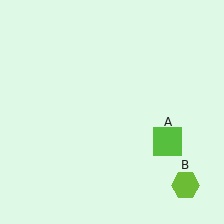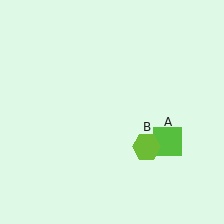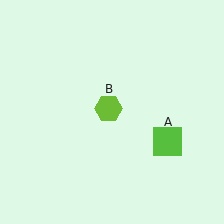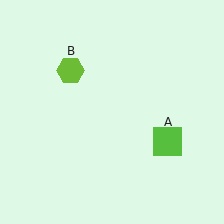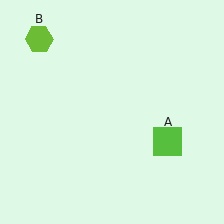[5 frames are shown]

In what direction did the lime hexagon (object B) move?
The lime hexagon (object B) moved up and to the left.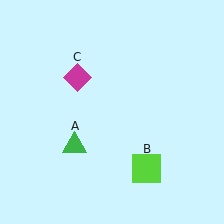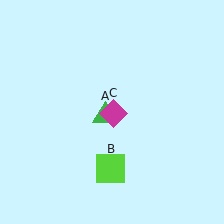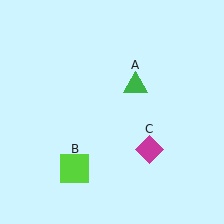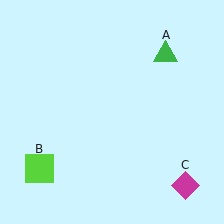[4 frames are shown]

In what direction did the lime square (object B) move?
The lime square (object B) moved left.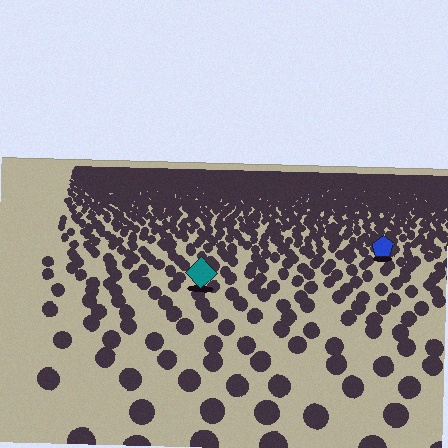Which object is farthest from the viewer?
The blue pentagon is farthest from the viewer. It appears smaller and the ground texture around it is denser.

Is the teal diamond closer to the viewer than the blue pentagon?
Yes. The teal diamond is closer — you can tell from the texture gradient: the ground texture is coarser near it.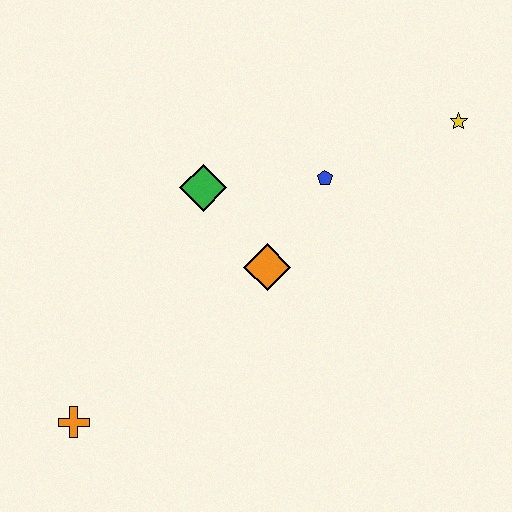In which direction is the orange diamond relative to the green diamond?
The orange diamond is below the green diamond.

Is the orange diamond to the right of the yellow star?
No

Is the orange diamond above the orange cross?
Yes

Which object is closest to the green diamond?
The orange diamond is closest to the green diamond.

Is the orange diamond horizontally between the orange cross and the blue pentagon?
Yes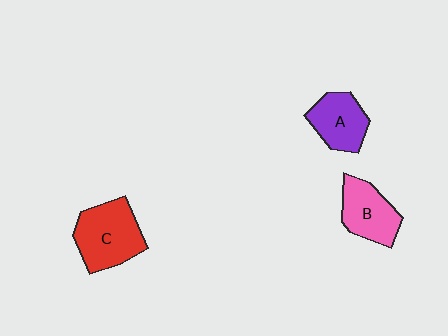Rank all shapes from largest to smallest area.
From largest to smallest: C (red), B (pink), A (purple).